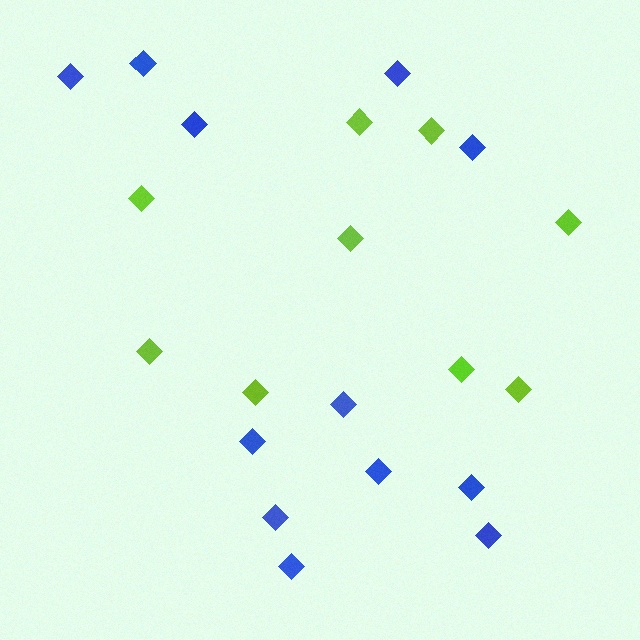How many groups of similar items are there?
There are 2 groups: one group of lime diamonds (9) and one group of blue diamonds (12).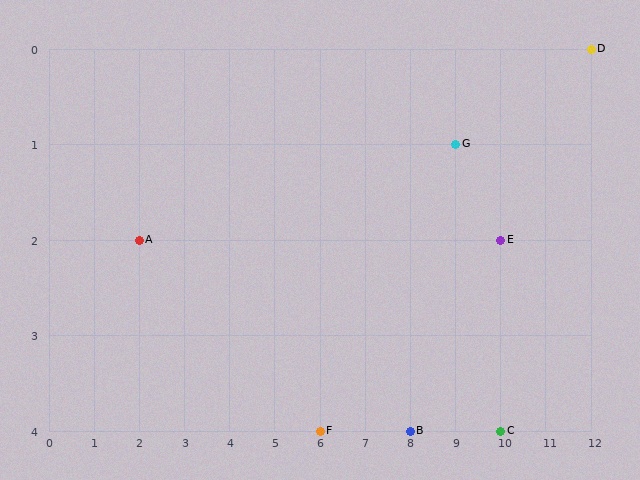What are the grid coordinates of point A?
Point A is at grid coordinates (2, 2).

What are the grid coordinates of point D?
Point D is at grid coordinates (12, 0).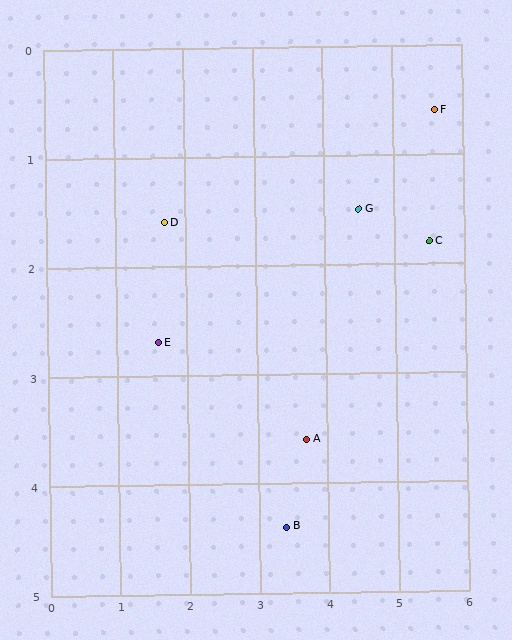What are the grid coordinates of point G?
Point G is at approximately (4.5, 1.5).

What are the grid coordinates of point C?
Point C is at approximately (5.5, 1.8).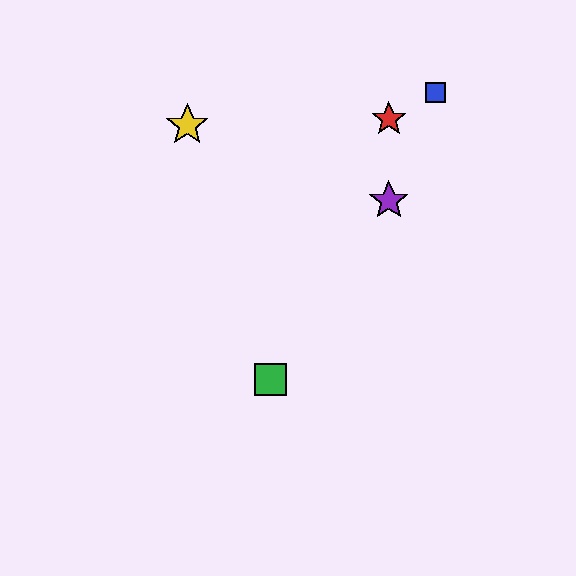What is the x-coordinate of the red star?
The red star is at x≈389.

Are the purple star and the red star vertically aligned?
Yes, both are at x≈389.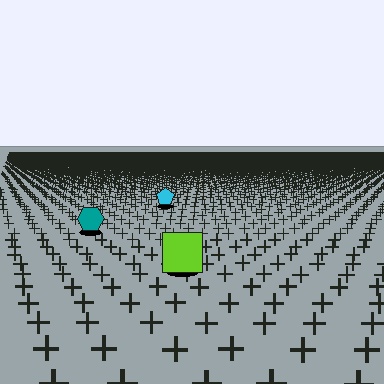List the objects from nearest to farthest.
From nearest to farthest: the lime square, the teal hexagon, the cyan pentagon.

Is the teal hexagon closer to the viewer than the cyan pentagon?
Yes. The teal hexagon is closer — you can tell from the texture gradient: the ground texture is coarser near it.